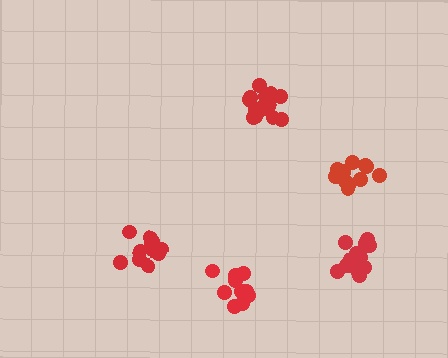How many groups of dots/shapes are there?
There are 5 groups.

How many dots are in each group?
Group 1: 17 dots, Group 2: 16 dots, Group 3: 12 dots, Group 4: 11 dots, Group 5: 12 dots (68 total).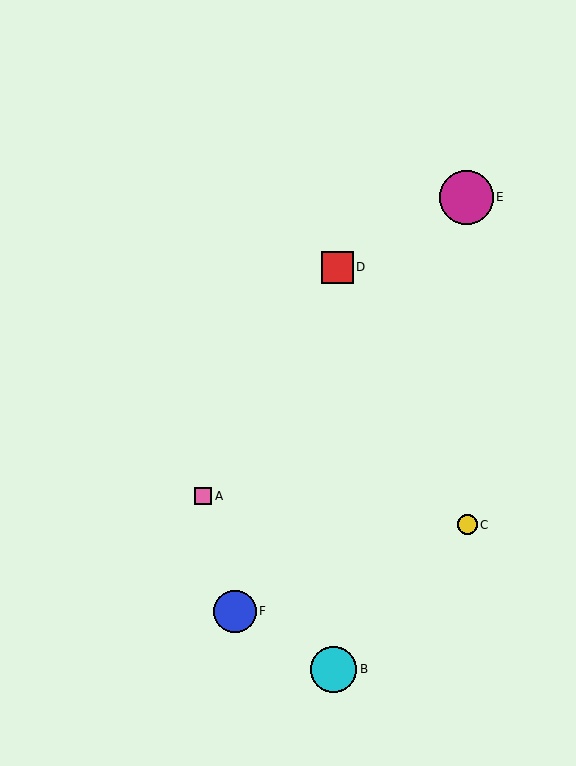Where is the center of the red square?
The center of the red square is at (337, 267).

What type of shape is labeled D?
Shape D is a red square.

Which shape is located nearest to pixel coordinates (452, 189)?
The magenta circle (labeled E) at (466, 197) is nearest to that location.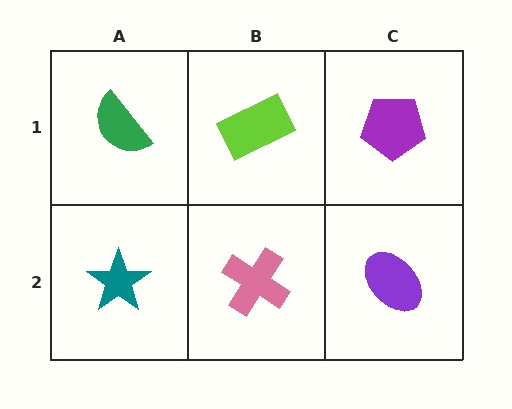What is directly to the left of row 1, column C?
A lime rectangle.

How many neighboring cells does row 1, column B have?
3.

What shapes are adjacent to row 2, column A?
A green semicircle (row 1, column A), a pink cross (row 2, column B).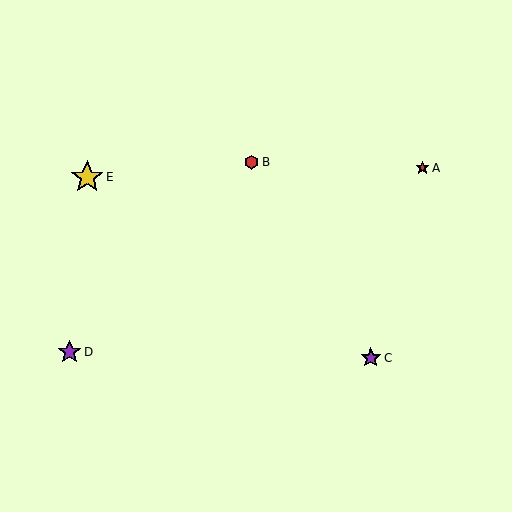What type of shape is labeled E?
Shape E is a yellow star.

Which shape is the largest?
The yellow star (labeled E) is the largest.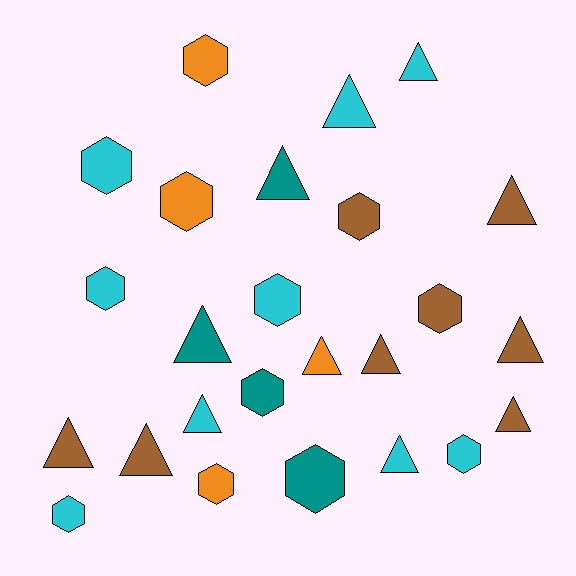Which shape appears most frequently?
Triangle, with 13 objects.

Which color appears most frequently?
Cyan, with 9 objects.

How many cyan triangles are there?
There are 4 cyan triangles.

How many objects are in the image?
There are 25 objects.